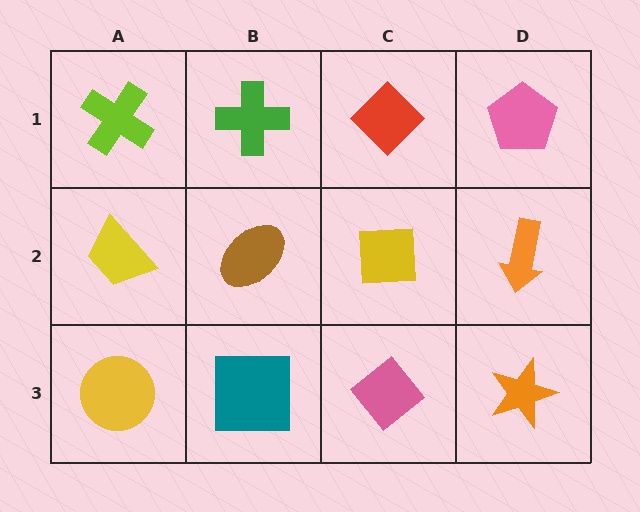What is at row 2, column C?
A yellow square.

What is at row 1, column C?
A red diamond.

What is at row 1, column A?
A lime cross.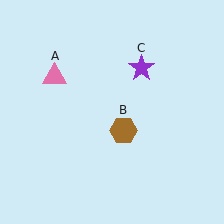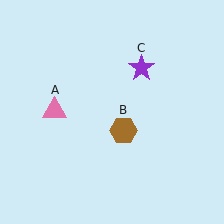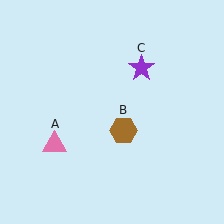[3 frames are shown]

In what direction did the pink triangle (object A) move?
The pink triangle (object A) moved down.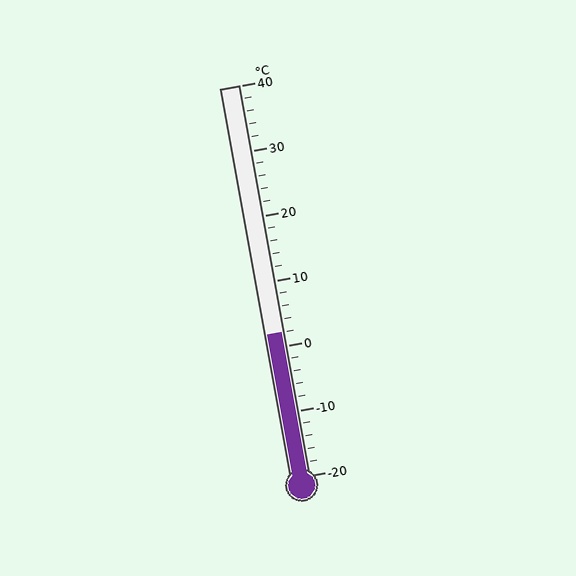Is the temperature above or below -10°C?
The temperature is above -10°C.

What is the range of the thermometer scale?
The thermometer scale ranges from -20°C to 40°C.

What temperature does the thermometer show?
The thermometer shows approximately 2°C.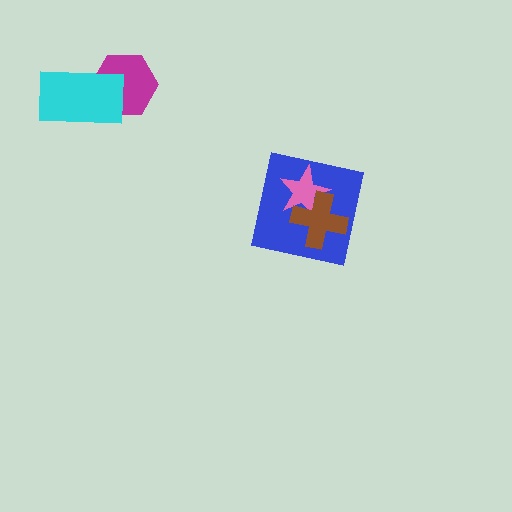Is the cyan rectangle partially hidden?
No, no other shape covers it.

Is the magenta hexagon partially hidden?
Yes, it is partially covered by another shape.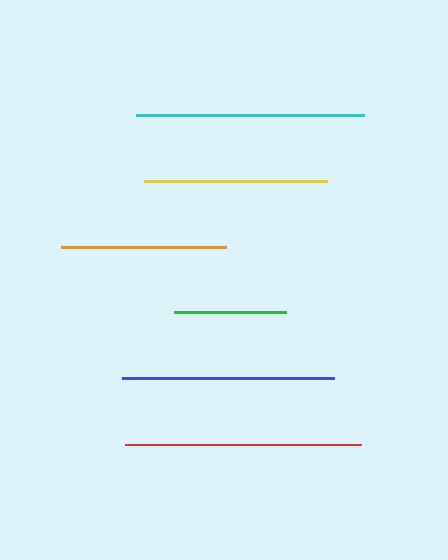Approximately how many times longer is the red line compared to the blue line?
The red line is approximately 1.1 times the length of the blue line.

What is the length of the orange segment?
The orange segment is approximately 166 pixels long.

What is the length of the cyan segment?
The cyan segment is approximately 228 pixels long.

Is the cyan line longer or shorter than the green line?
The cyan line is longer than the green line.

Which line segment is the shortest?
The green line is the shortest at approximately 112 pixels.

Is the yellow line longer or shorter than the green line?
The yellow line is longer than the green line.